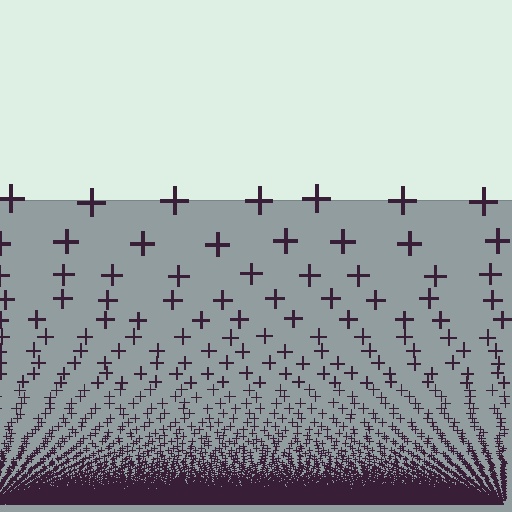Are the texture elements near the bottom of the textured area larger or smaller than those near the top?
Smaller. The gradient is inverted — elements near the bottom are smaller and denser.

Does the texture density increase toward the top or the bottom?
Density increases toward the bottom.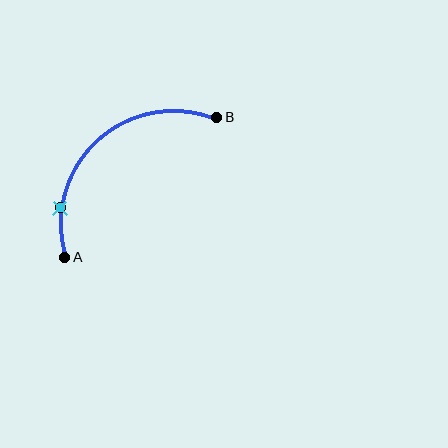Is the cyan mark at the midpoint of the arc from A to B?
No. The cyan mark lies on the arc but is closer to endpoint A. The arc midpoint would be at the point on the curve equidistant along the arc from both A and B.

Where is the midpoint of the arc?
The arc midpoint is the point on the curve farthest from the straight line joining A and B. It sits above and to the left of that line.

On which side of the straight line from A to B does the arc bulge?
The arc bulges above and to the left of the straight line connecting A and B.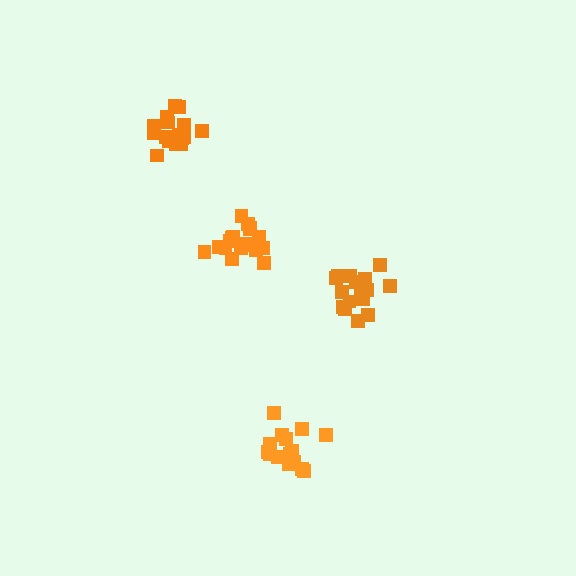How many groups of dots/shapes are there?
There are 4 groups.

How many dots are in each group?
Group 1: 17 dots, Group 2: 18 dots, Group 3: 16 dots, Group 4: 15 dots (66 total).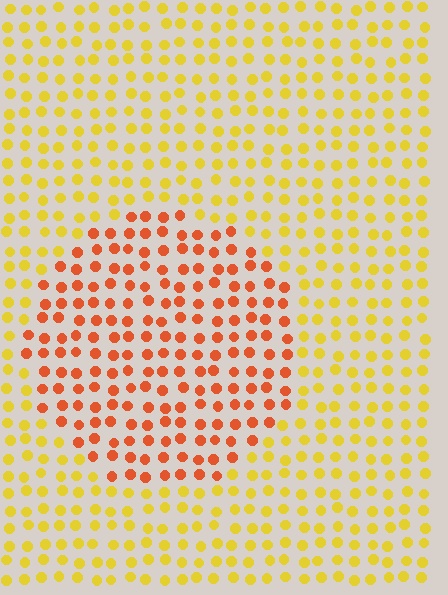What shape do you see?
I see a circle.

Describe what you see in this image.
The image is filled with small yellow elements in a uniform arrangement. A circle-shaped region is visible where the elements are tinted to a slightly different hue, forming a subtle color boundary.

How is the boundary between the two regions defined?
The boundary is defined purely by a slight shift in hue (about 40 degrees). Spacing, size, and orientation are identical on both sides.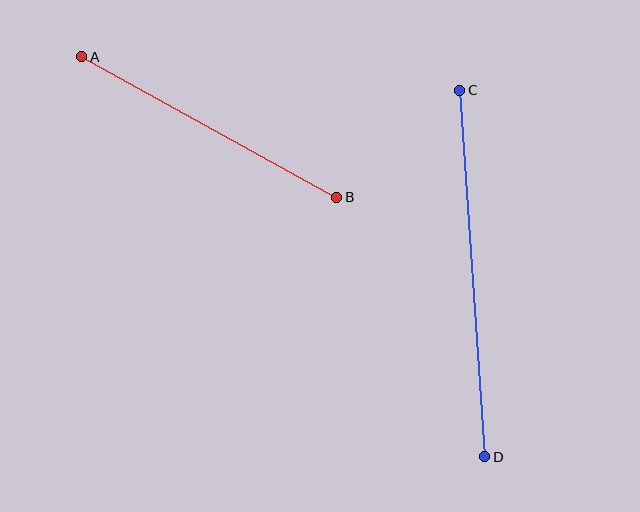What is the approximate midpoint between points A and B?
The midpoint is at approximately (209, 127) pixels.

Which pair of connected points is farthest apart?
Points C and D are farthest apart.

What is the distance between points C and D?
The distance is approximately 368 pixels.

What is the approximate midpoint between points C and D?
The midpoint is at approximately (472, 274) pixels.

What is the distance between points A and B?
The distance is approximately 291 pixels.